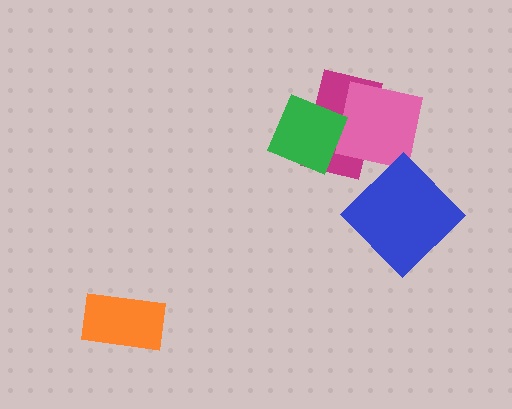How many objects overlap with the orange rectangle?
0 objects overlap with the orange rectangle.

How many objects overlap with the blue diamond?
0 objects overlap with the blue diamond.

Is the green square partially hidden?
No, no other shape covers it.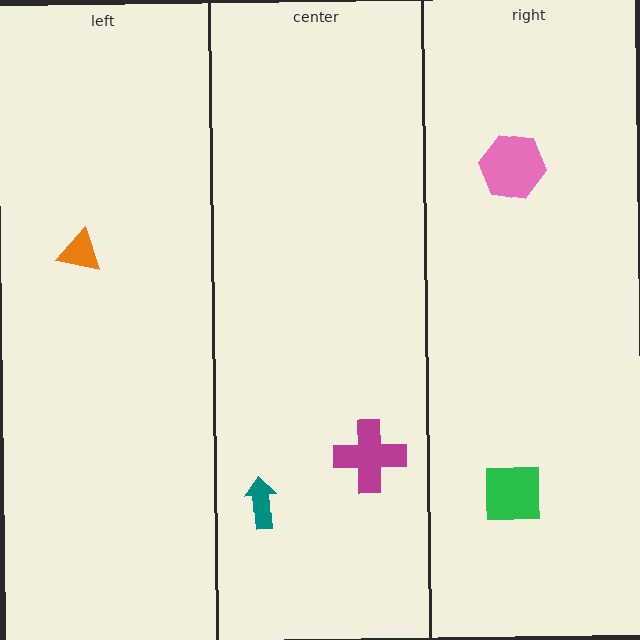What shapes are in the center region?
The teal arrow, the magenta cross.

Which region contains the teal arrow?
The center region.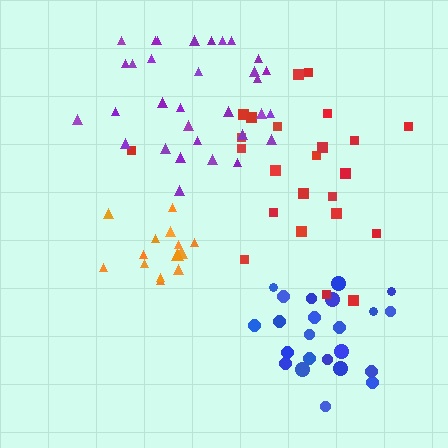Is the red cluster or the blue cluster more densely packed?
Blue.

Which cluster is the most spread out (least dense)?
Red.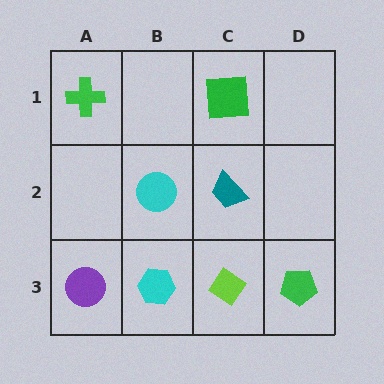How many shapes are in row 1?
2 shapes.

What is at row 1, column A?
A green cross.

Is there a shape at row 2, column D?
No, that cell is empty.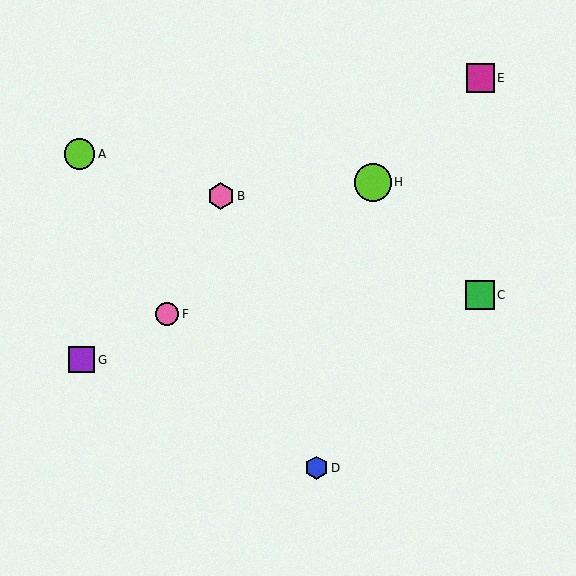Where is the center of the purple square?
The center of the purple square is at (82, 360).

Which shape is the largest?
The lime circle (labeled H) is the largest.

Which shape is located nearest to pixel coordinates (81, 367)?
The purple square (labeled G) at (82, 360) is nearest to that location.